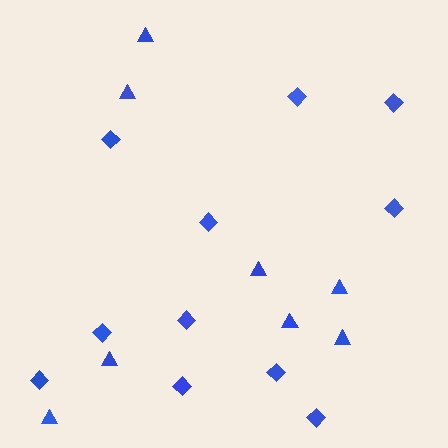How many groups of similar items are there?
There are 2 groups: one group of triangles (8) and one group of diamonds (11).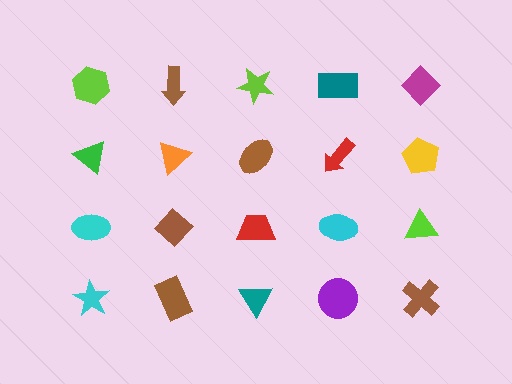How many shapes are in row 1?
5 shapes.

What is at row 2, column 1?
A green triangle.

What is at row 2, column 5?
A yellow pentagon.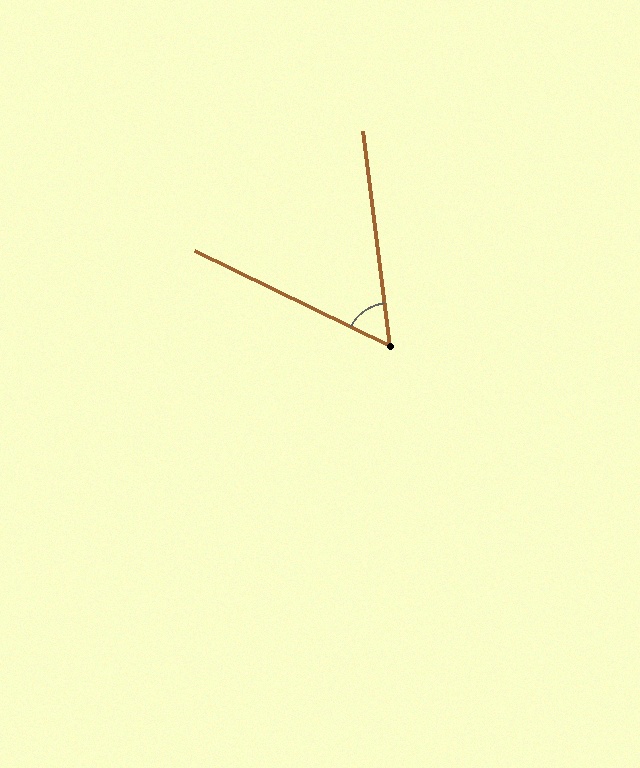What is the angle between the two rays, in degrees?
Approximately 57 degrees.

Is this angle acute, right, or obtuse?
It is acute.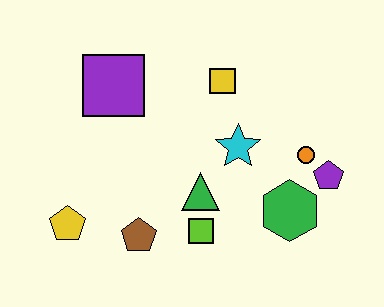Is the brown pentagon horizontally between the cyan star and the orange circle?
No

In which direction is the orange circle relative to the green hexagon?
The orange circle is above the green hexagon.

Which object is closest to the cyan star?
The green triangle is closest to the cyan star.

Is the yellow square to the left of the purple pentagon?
Yes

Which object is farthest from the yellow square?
The yellow pentagon is farthest from the yellow square.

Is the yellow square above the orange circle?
Yes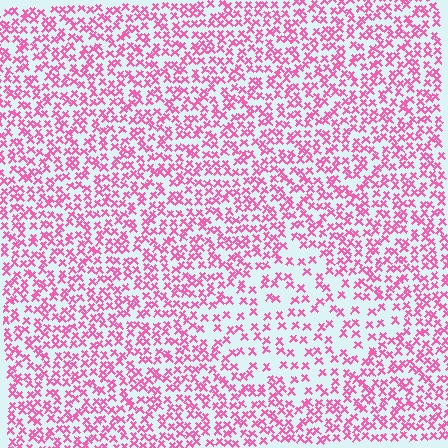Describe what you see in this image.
The image contains small pink elements arranged at two different densities. A diamond-shaped region is visible where the elements are less densely packed than the surrounding area.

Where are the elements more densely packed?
The elements are more densely packed outside the diamond boundary.